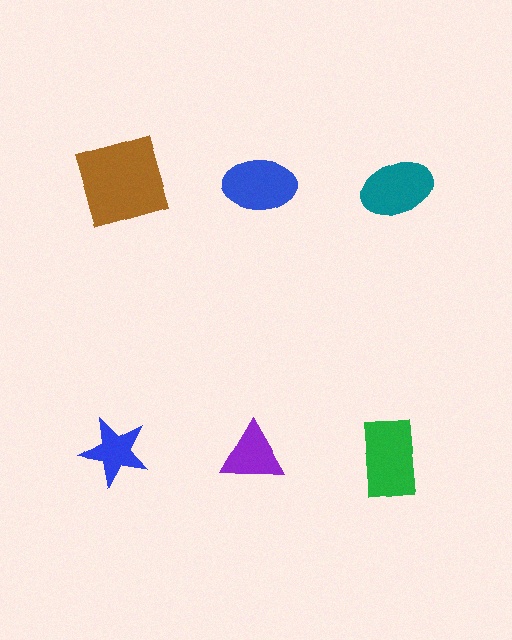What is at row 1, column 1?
A brown square.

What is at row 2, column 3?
A green rectangle.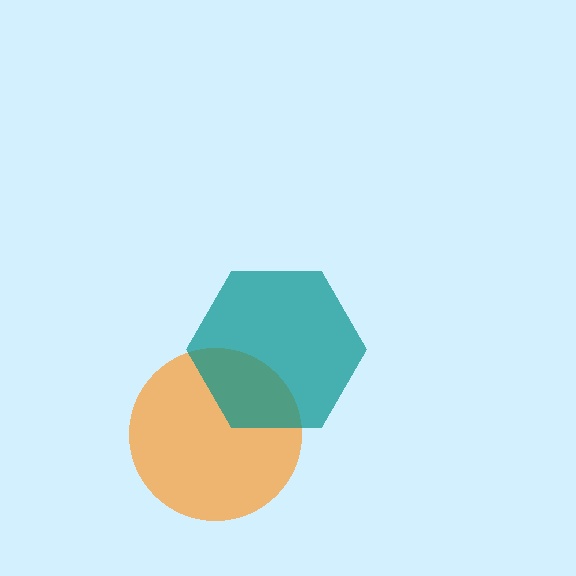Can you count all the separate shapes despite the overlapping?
Yes, there are 2 separate shapes.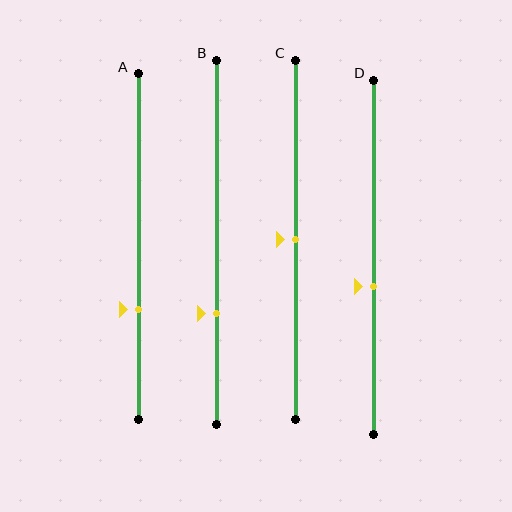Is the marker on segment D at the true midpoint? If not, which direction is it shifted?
No, the marker on segment D is shifted downward by about 8% of the segment length.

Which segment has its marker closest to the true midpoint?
Segment C has its marker closest to the true midpoint.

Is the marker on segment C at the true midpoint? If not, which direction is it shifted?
Yes, the marker on segment C is at the true midpoint.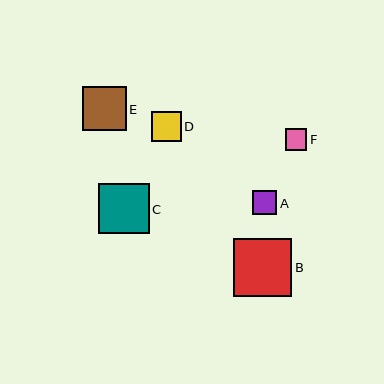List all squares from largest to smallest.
From largest to smallest: B, C, E, D, A, F.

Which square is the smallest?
Square F is the smallest with a size of approximately 21 pixels.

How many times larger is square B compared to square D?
Square B is approximately 1.9 times the size of square D.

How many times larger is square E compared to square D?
Square E is approximately 1.4 times the size of square D.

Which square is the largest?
Square B is the largest with a size of approximately 58 pixels.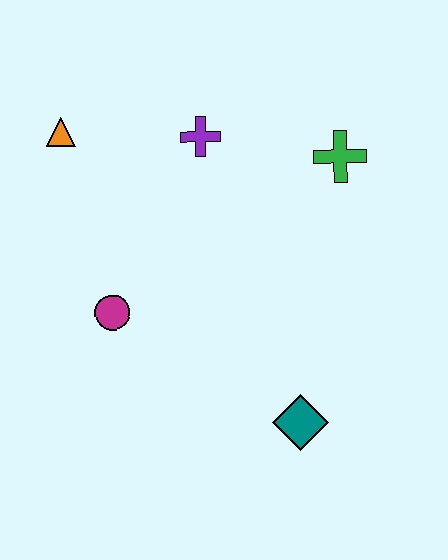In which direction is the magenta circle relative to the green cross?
The magenta circle is to the left of the green cross.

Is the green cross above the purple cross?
No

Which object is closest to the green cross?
The purple cross is closest to the green cross.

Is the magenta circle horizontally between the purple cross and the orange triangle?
Yes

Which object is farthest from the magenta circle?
The green cross is farthest from the magenta circle.